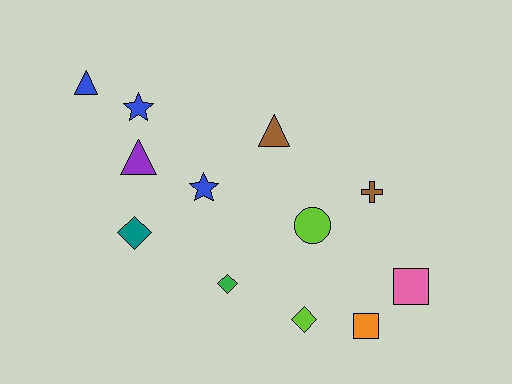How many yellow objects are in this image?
There are no yellow objects.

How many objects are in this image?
There are 12 objects.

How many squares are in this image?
There are 2 squares.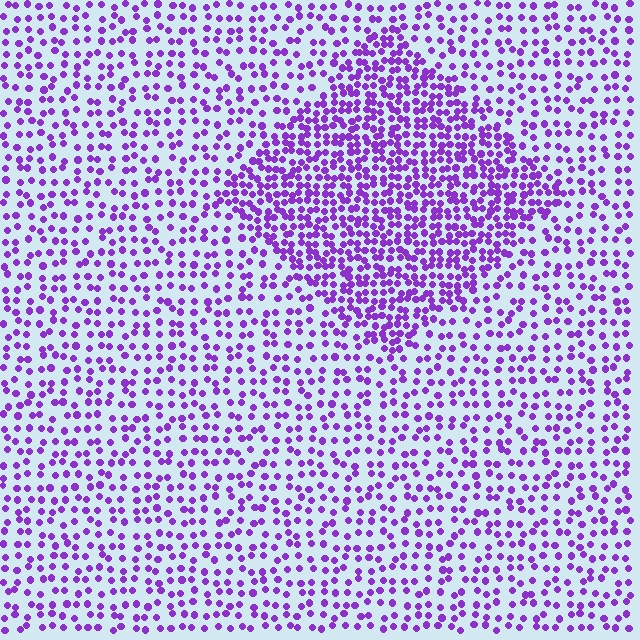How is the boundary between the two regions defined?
The boundary is defined by a change in element density (approximately 2.0x ratio). All elements are the same color, size, and shape.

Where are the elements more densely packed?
The elements are more densely packed inside the diamond boundary.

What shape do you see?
I see a diamond.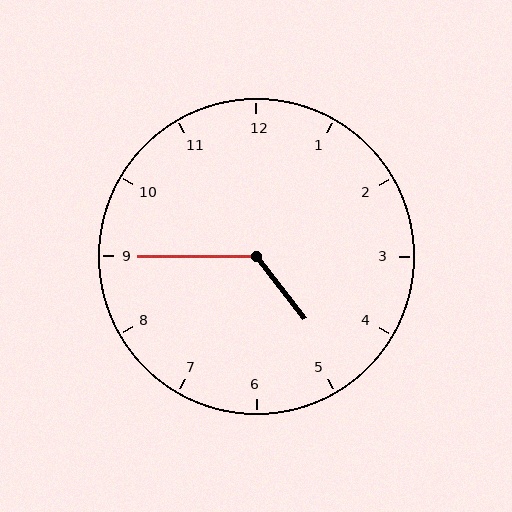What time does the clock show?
4:45.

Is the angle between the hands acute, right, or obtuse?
It is obtuse.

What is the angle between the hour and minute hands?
Approximately 128 degrees.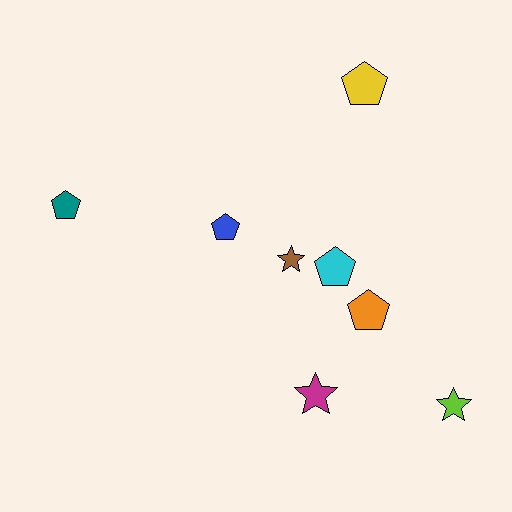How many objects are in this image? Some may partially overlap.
There are 8 objects.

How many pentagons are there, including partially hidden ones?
There are 5 pentagons.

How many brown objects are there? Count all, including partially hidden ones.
There is 1 brown object.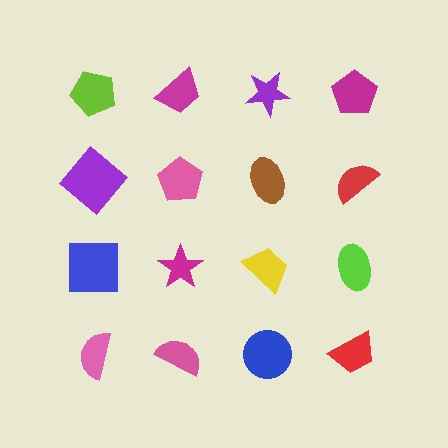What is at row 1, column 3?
A purple star.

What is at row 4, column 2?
A pink semicircle.